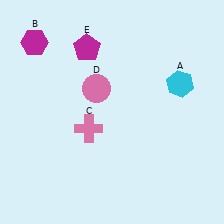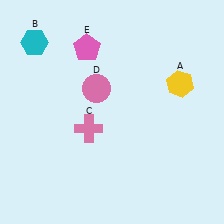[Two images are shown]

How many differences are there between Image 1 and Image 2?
There are 3 differences between the two images.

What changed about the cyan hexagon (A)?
In Image 1, A is cyan. In Image 2, it changed to yellow.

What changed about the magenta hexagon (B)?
In Image 1, B is magenta. In Image 2, it changed to cyan.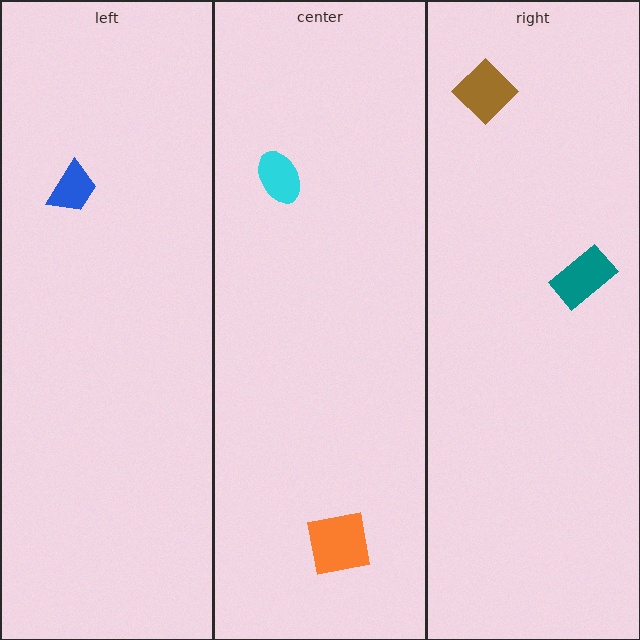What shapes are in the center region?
The orange square, the cyan ellipse.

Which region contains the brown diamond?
The right region.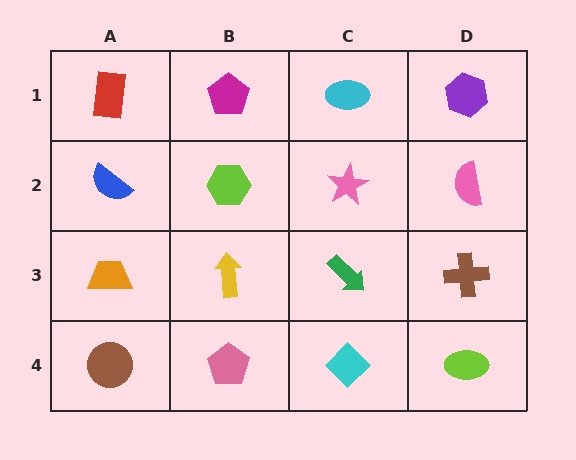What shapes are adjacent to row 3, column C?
A pink star (row 2, column C), a cyan diamond (row 4, column C), a yellow arrow (row 3, column B), a brown cross (row 3, column D).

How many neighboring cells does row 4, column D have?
2.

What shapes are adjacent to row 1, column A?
A blue semicircle (row 2, column A), a magenta pentagon (row 1, column B).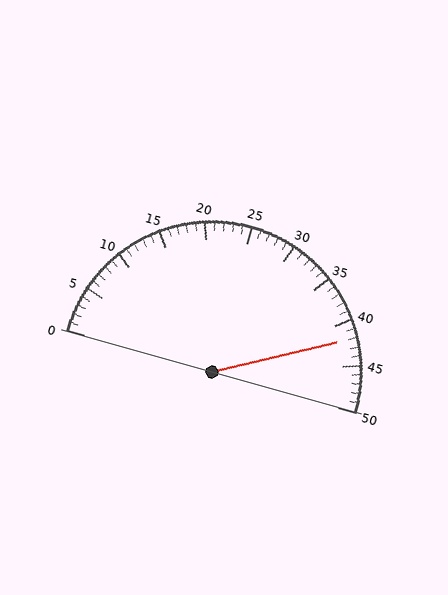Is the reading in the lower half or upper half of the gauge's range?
The reading is in the upper half of the range (0 to 50).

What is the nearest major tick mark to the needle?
The nearest major tick mark is 40.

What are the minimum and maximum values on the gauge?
The gauge ranges from 0 to 50.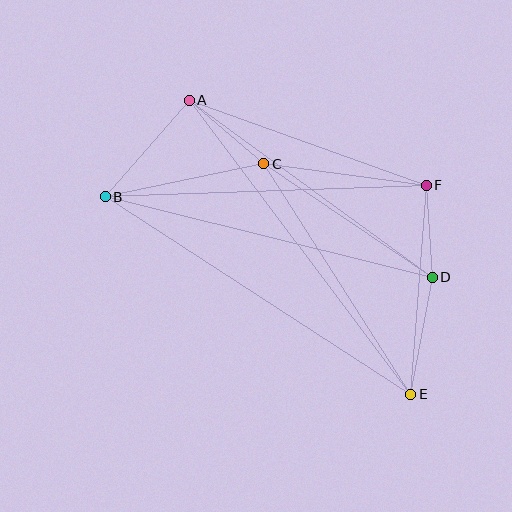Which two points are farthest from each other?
Points A and E are farthest from each other.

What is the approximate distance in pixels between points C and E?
The distance between C and E is approximately 273 pixels.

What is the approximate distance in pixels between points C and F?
The distance between C and F is approximately 164 pixels.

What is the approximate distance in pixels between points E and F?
The distance between E and F is approximately 210 pixels.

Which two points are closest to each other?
Points D and F are closest to each other.